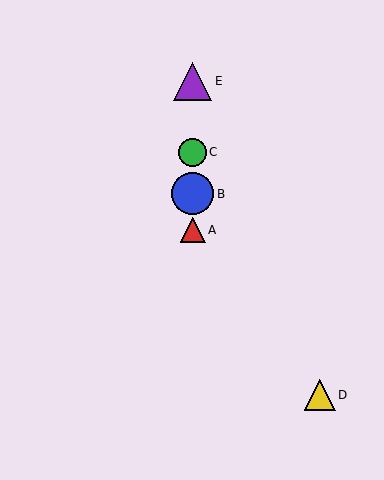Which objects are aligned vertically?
Objects A, B, C, E are aligned vertically.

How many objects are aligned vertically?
4 objects (A, B, C, E) are aligned vertically.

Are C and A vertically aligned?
Yes, both are at x≈193.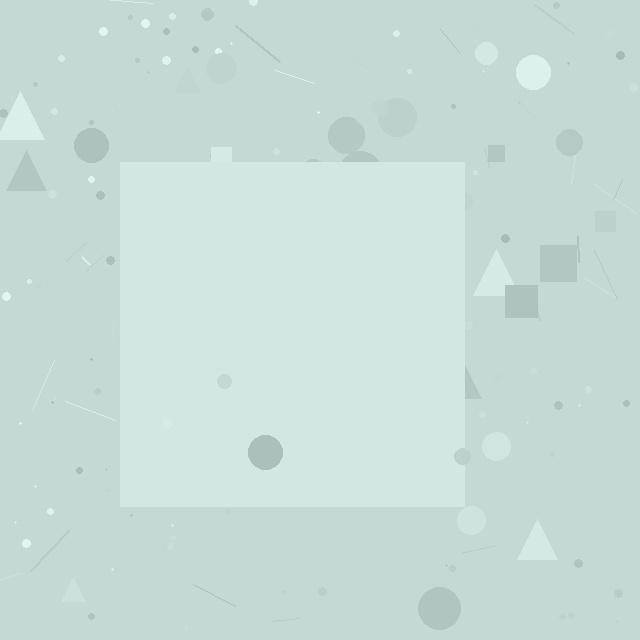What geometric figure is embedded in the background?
A square is embedded in the background.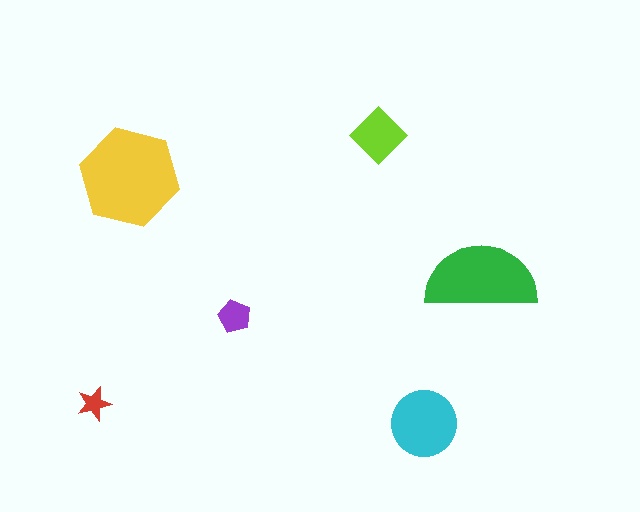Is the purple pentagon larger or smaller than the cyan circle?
Smaller.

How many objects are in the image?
There are 6 objects in the image.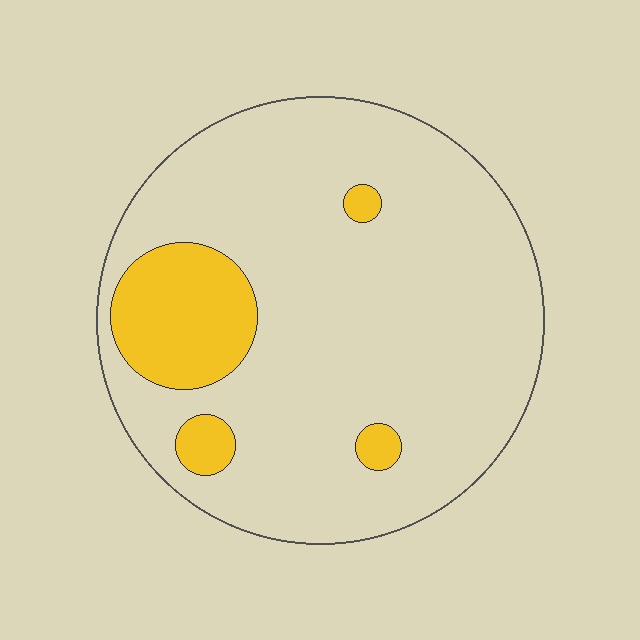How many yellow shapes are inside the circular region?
4.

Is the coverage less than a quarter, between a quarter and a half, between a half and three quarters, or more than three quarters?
Less than a quarter.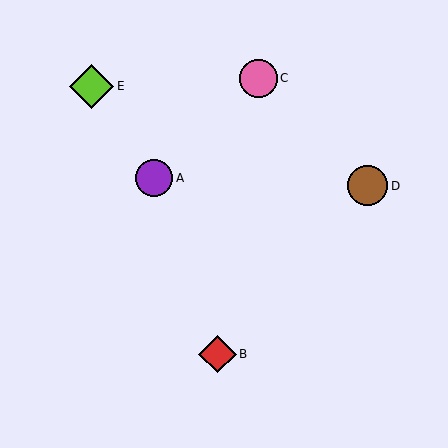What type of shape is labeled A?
Shape A is a purple circle.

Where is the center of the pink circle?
The center of the pink circle is at (258, 78).